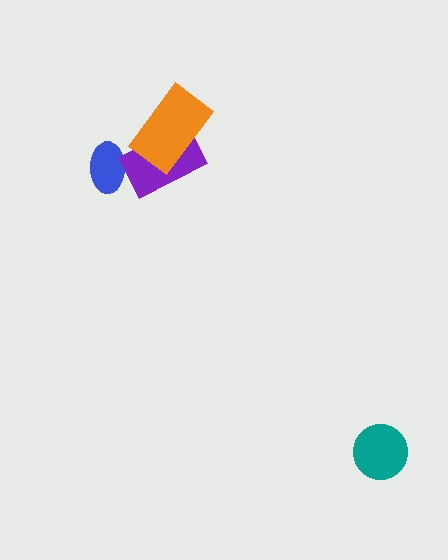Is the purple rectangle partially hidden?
Yes, it is partially covered by another shape.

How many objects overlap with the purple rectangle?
2 objects overlap with the purple rectangle.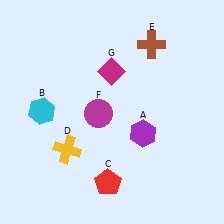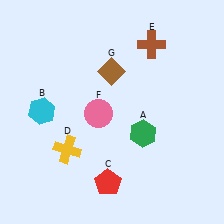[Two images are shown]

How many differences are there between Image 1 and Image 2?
There are 3 differences between the two images.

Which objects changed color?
A changed from purple to green. F changed from magenta to pink. G changed from magenta to brown.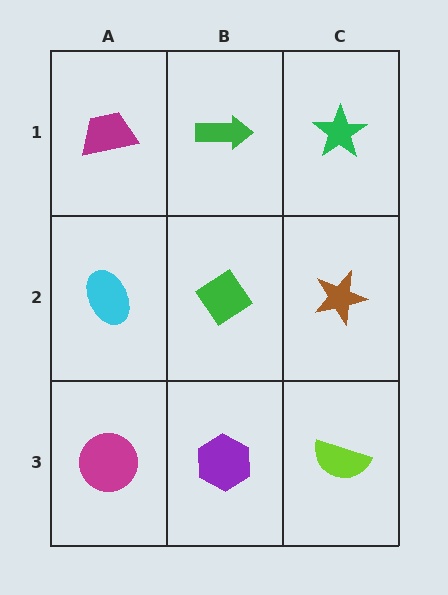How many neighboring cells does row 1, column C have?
2.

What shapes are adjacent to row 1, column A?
A cyan ellipse (row 2, column A), a green arrow (row 1, column B).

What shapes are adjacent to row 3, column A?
A cyan ellipse (row 2, column A), a purple hexagon (row 3, column B).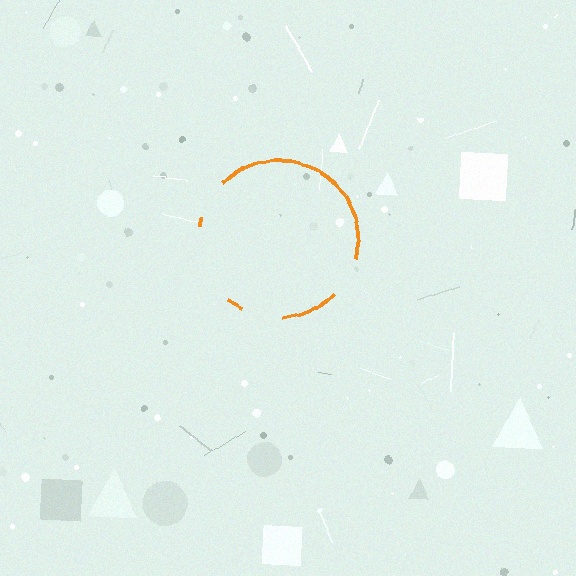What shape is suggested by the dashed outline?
The dashed outline suggests a circle.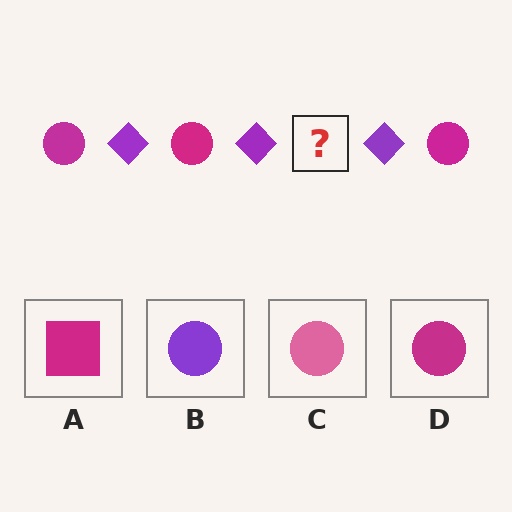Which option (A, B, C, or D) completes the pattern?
D.